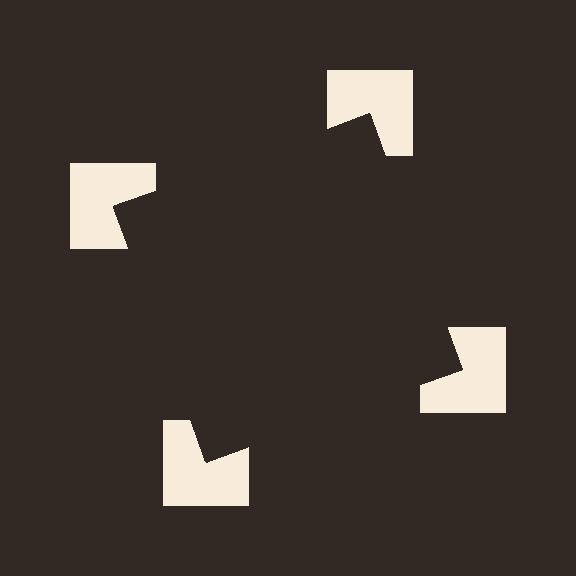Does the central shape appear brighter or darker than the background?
It typically appears slightly darker than the background, even though no actual brightness change is drawn.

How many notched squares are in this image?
There are 4 — one at each vertex of the illusory square.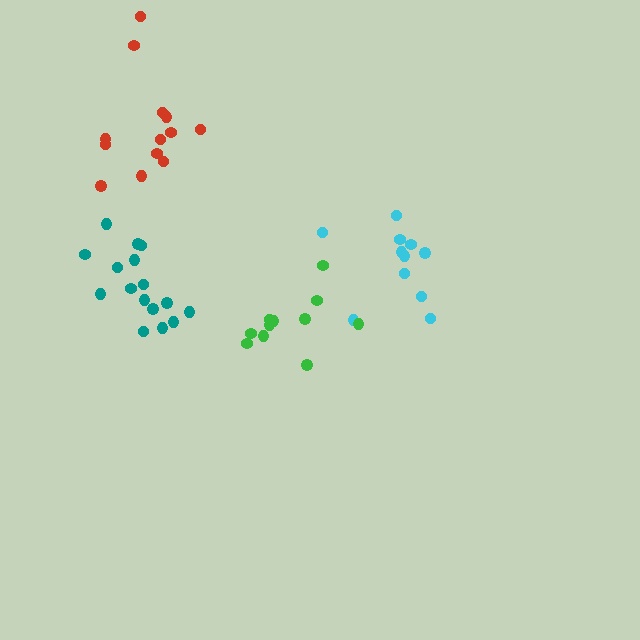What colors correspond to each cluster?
The clusters are colored: red, cyan, teal, green.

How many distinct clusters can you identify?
There are 4 distinct clusters.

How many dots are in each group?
Group 1: 13 dots, Group 2: 11 dots, Group 3: 16 dots, Group 4: 11 dots (51 total).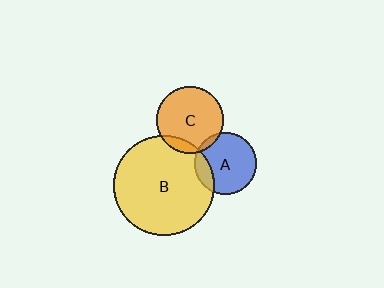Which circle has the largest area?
Circle B (yellow).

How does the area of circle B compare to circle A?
Approximately 2.7 times.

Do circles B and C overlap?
Yes.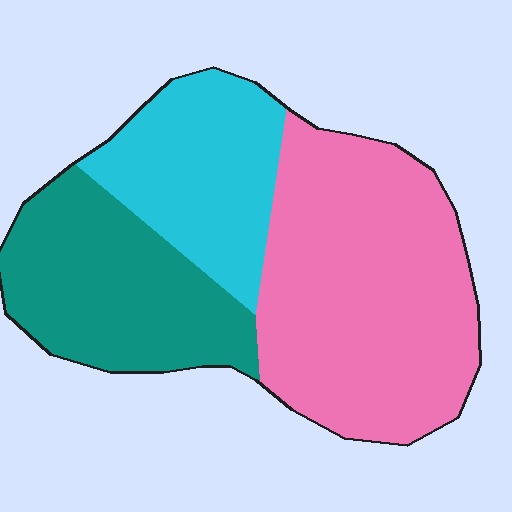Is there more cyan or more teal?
Teal.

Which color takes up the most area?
Pink, at roughly 50%.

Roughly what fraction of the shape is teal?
Teal covers about 30% of the shape.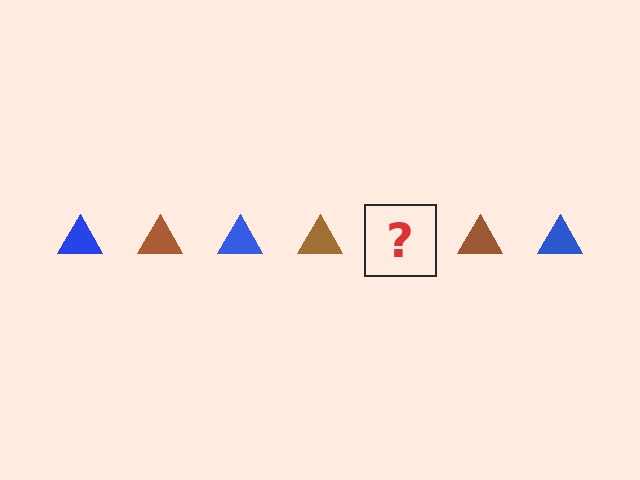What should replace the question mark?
The question mark should be replaced with a blue triangle.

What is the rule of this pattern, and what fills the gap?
The rule is that the pattern cycles through blue, brown triangles. The gap should be filled with a blue triangle.